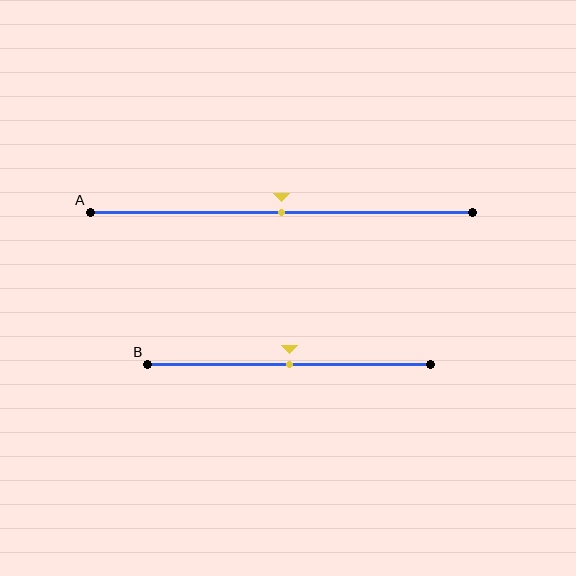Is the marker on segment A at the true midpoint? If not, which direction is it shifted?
Yes, the marker on segment A is at the true midpoint.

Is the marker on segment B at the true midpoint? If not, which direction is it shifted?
Yes, the marker on segment B is at the true midpoint.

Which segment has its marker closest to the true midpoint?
Segment A has its marker closest to the true midpoint.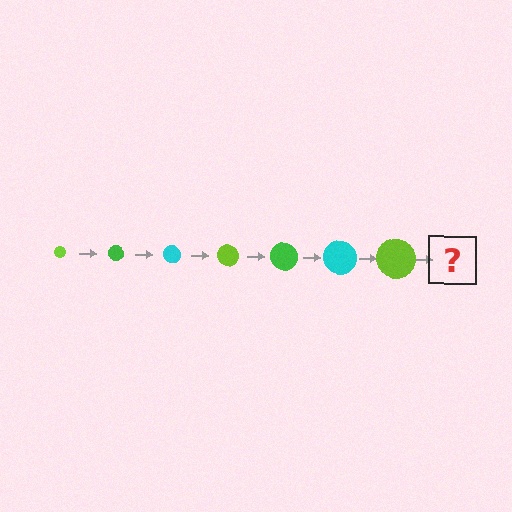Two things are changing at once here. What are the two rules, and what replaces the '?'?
The two rules are that the circle grows larger each step and the color cycles through lime, green, and cyan. The '?' should be a green circle, larger than the previous one.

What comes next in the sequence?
The next element should be a green circle, larger than the previous one.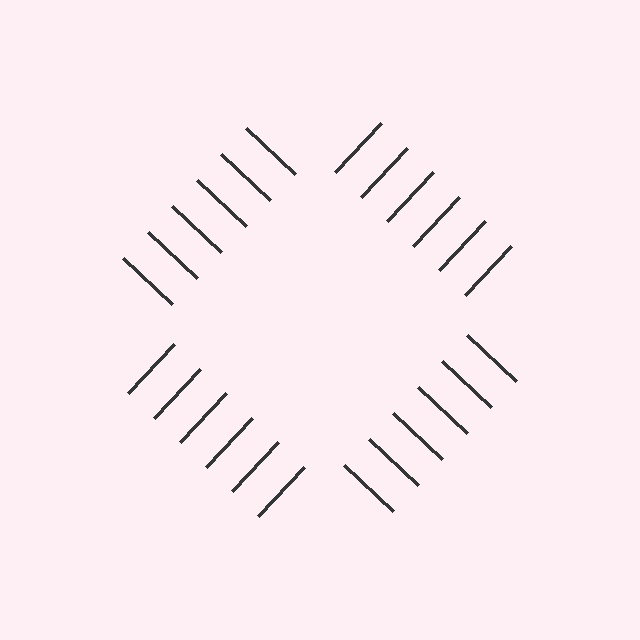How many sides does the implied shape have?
4 sides — the line-ends trace a square.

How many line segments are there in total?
24 — 6 along each of the 4 edges.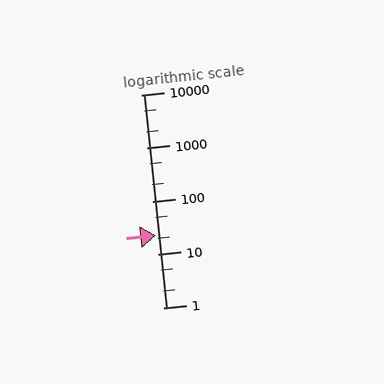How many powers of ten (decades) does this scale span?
The scale spans 4 decades, from 1 to 10000.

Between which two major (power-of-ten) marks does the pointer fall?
The pointer is between 10 and 100.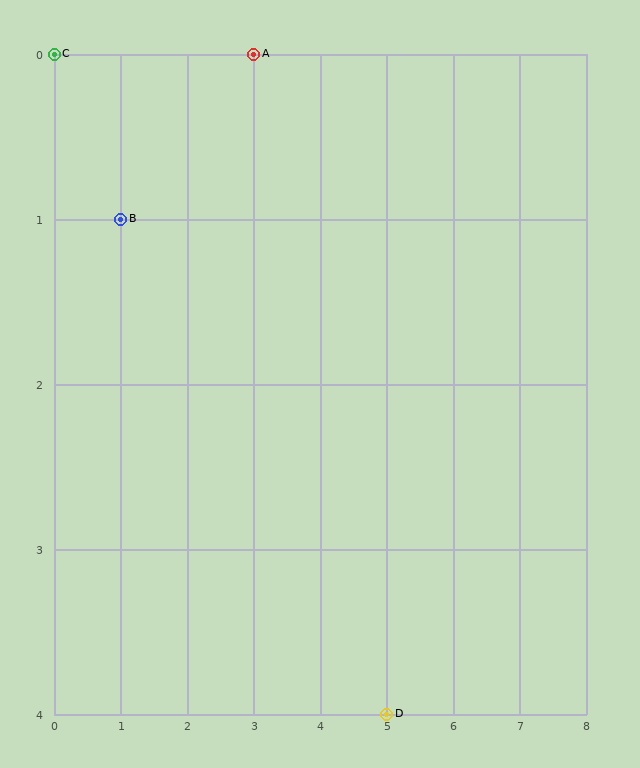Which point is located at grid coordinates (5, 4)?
Point D is at (5, 4).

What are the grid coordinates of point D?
Point D is at grid coordinates (5, 4).